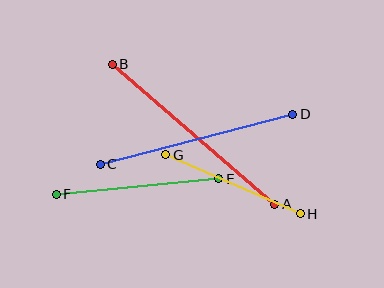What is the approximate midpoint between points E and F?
The midpoint is at approximately (137, 187) pixels.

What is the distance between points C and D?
The distance is approximately 199 pixels.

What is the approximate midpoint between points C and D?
The midpoint is at approximately (196, 139) pixels.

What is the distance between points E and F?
The distance is approximately 163 pixels.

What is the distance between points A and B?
The distance is approximately 215 pixels.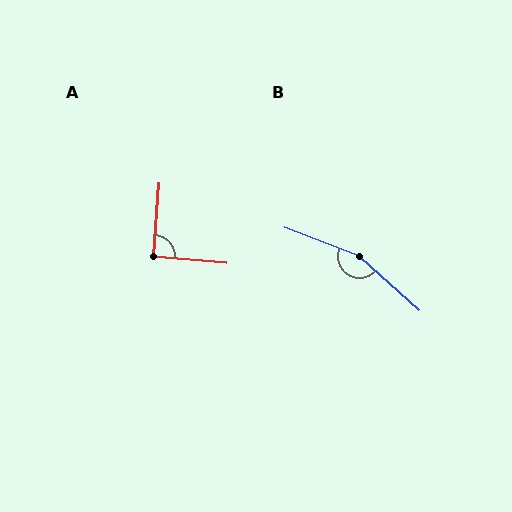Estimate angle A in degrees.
Approximately 91 degrees.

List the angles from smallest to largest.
A (91°), B (159°).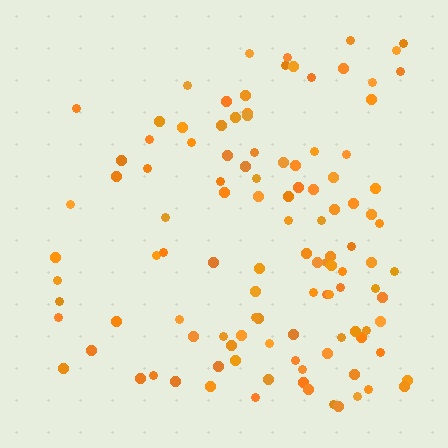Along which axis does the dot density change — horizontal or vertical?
Horizontal.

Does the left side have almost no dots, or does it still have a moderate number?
Still a moderate number, just noticeably fewer than the right.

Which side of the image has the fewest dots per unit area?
The left.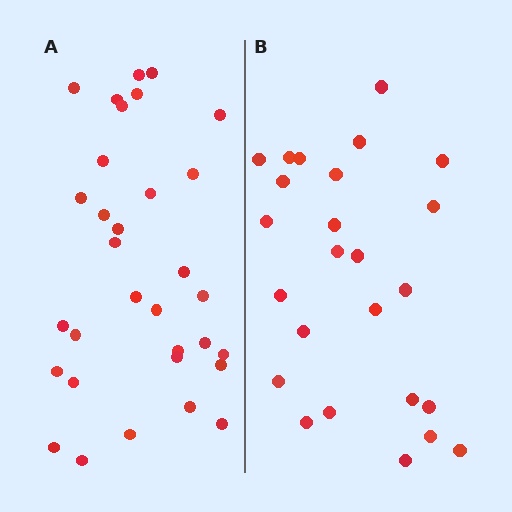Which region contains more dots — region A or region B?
Region A (the left region) has more dots.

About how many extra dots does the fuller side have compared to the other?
Region A has roughly 8 or so more dots than region B.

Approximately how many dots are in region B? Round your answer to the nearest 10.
About 20 dots. (The exact count is 25, which rounds to 20.)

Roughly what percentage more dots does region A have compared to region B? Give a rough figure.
About 30% more.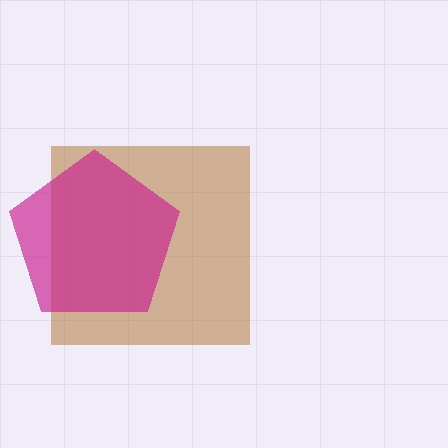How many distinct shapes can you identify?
There are 2 distinct shapes: a brown square, a magenta pentagon.